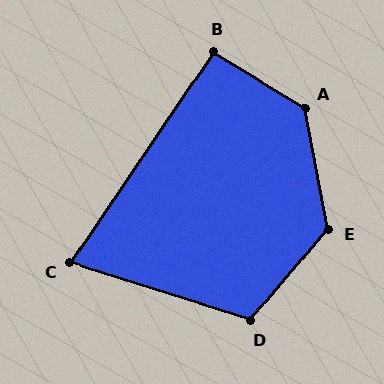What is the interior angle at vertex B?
Approximately 93 degrees (approximately right).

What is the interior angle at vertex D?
Approximately 113 degrees (obtuse).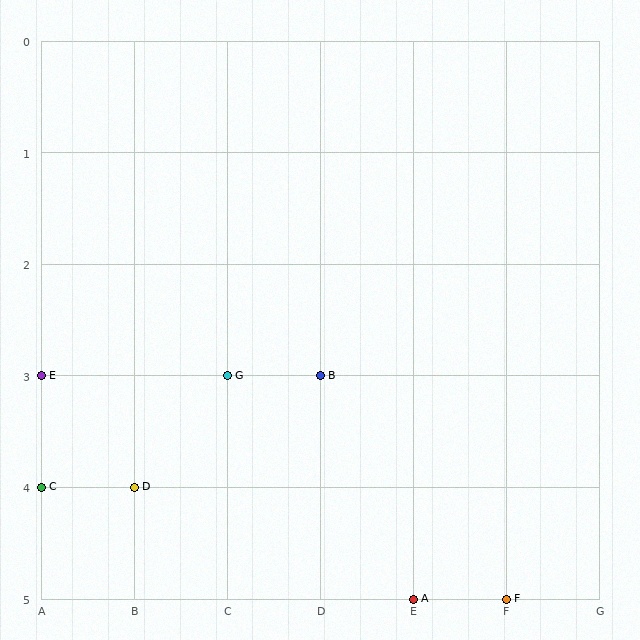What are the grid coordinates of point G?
Point G is at grid coordinates (C, 3).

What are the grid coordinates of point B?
Point B is at grid coordinates (D, 3).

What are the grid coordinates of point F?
Point F is at grid coordinates (F, 5).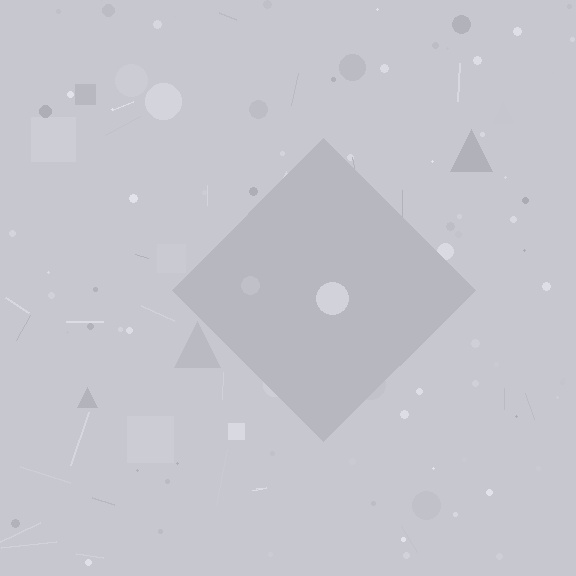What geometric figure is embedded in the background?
A diamond is embedded in the background.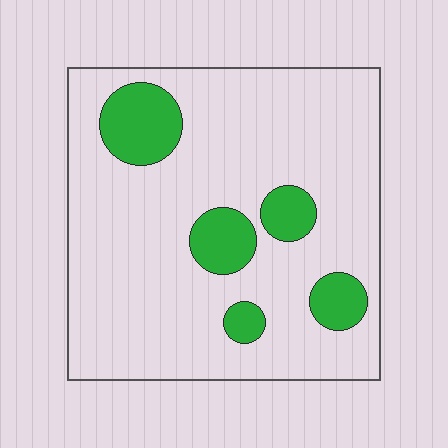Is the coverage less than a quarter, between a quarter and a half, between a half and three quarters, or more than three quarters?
Less than a quarter.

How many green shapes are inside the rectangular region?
5.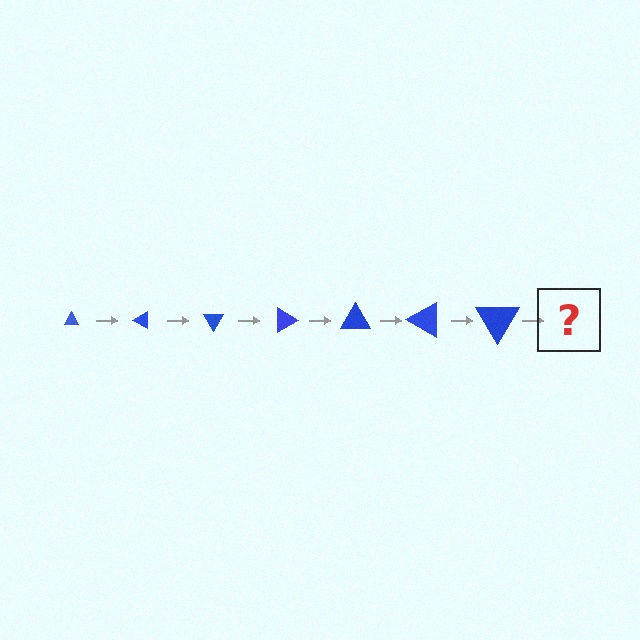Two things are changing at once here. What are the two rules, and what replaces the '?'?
The two rules are that the triangle grows larger each step and it rotates 30 degrees each step. The '?' should be a triangle, larger than the previous one and rotated 210 degrees from the start.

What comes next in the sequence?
The next element should be a triangle, larger than the previous one and rotated 210 degrees from the start.